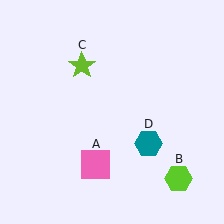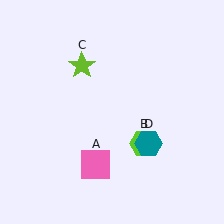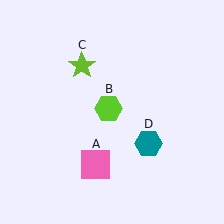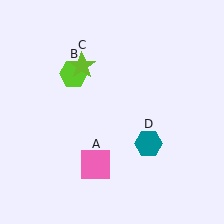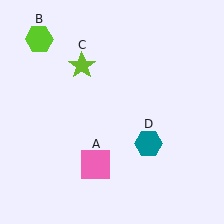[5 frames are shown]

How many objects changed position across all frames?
1 object changed position: lime hexagon (object B).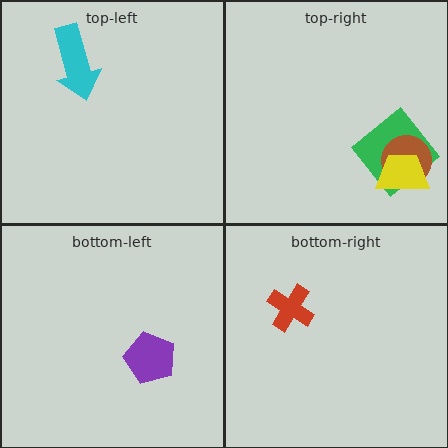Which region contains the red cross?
The bottom-right region.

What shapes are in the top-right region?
The green diamond, the brown circle, the yellow trapezoid.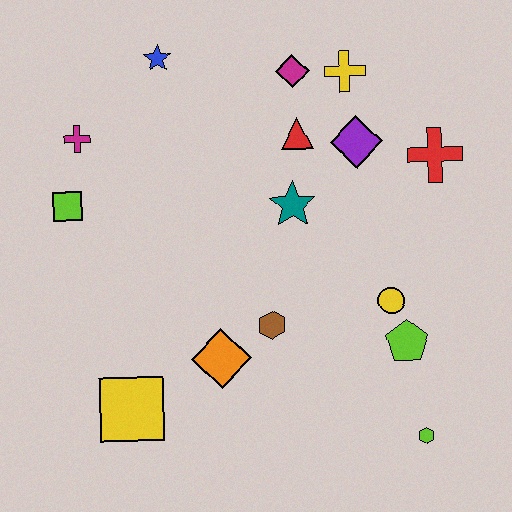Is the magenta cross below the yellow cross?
Yes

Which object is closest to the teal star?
The red triangle is closest to the teal star.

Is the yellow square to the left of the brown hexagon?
Yes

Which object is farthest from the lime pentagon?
The magenta cross is farthest from the lime pentagon.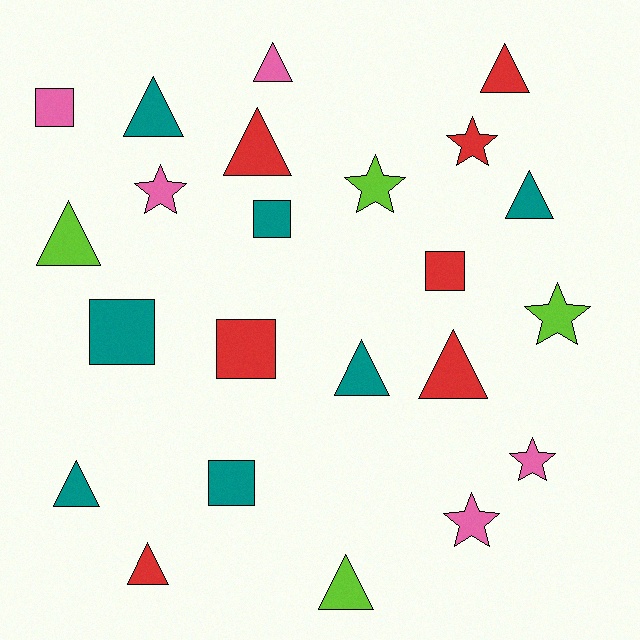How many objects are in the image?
There are 23 objects.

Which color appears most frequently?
Red, with 7 objects.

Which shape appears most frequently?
Triangle, with 11 objects.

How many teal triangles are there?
There are 4 teal triangles.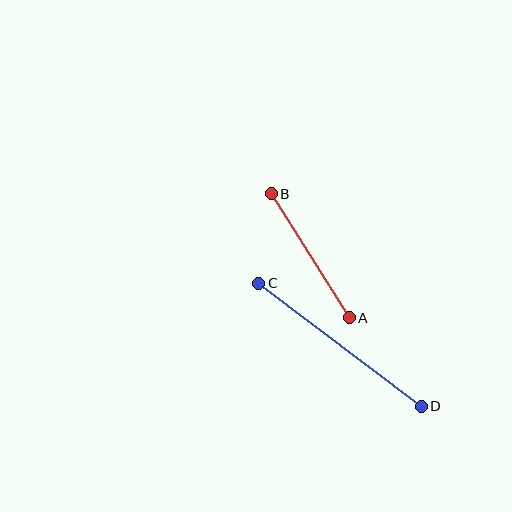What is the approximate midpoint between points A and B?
The midpoint is at approximately (310, 256) pixels.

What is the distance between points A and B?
The distance is approximately 147 pixels.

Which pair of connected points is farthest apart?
Points C and D are farthest apart.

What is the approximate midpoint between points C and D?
The midpoint is at approximately (340, 345) pixels.